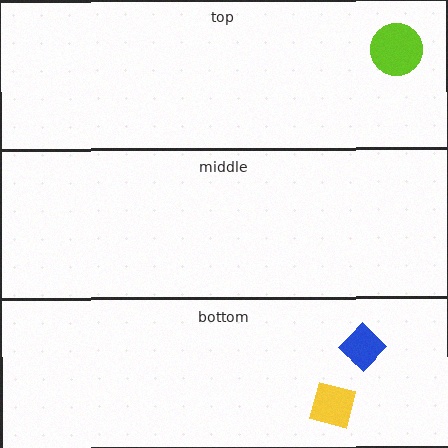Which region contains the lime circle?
The top region.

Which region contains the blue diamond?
The bottom region.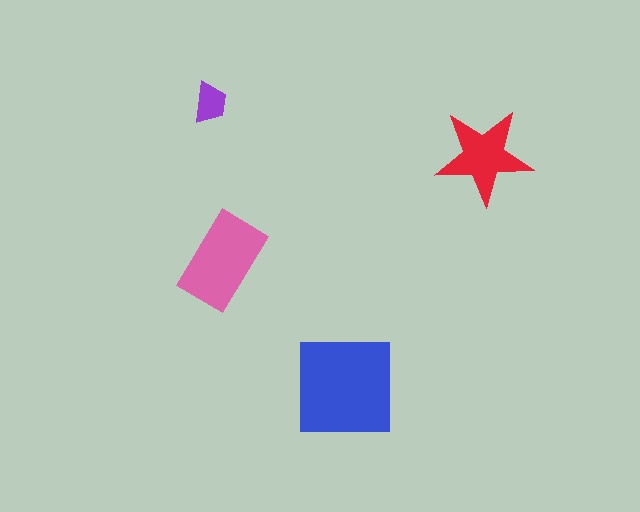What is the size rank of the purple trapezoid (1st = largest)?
4th.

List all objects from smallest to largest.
The purple trapezoid, the red star, the pink rectangle, the blue square.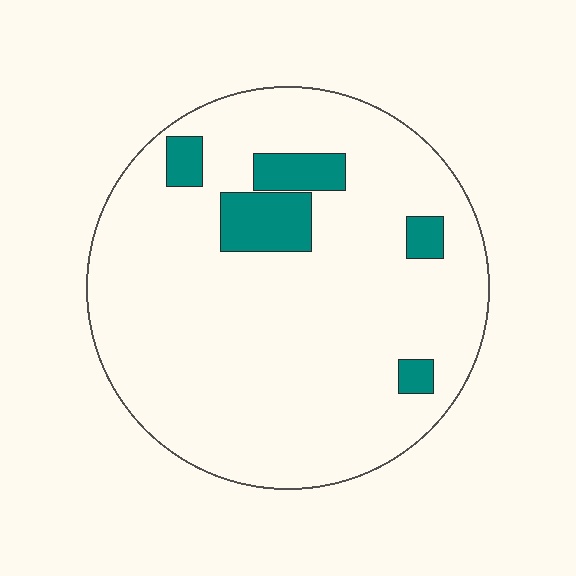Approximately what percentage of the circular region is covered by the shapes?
Approximately 10%.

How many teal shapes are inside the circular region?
5.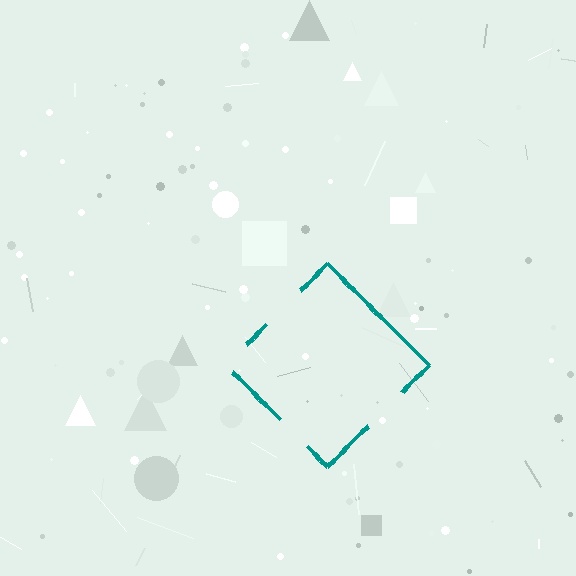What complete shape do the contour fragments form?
The contour fragments form a diamond.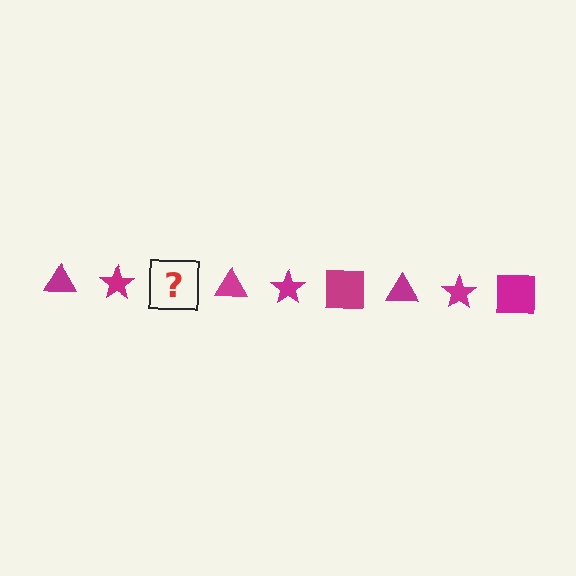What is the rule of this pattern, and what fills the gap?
The rule is that the pattern cycles through triangle, star, square shapes in magenta. The gap should be filled with a magenta square.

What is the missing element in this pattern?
The missing element is a magenta square.